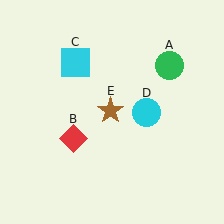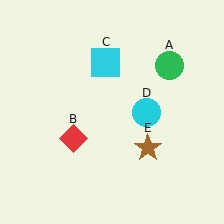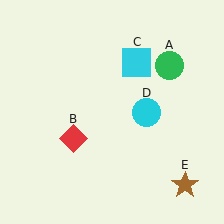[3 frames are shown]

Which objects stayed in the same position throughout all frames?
Green circle (object A) and red diamond (object B) and cyan circle (object D) remained stationary.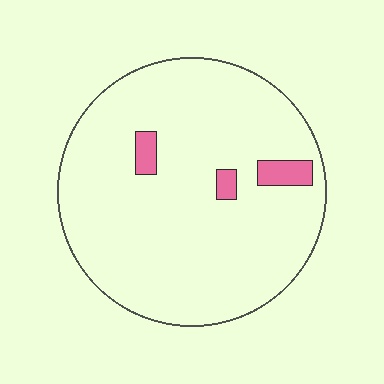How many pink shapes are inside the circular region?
3.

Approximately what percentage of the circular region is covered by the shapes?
Approximately 5%.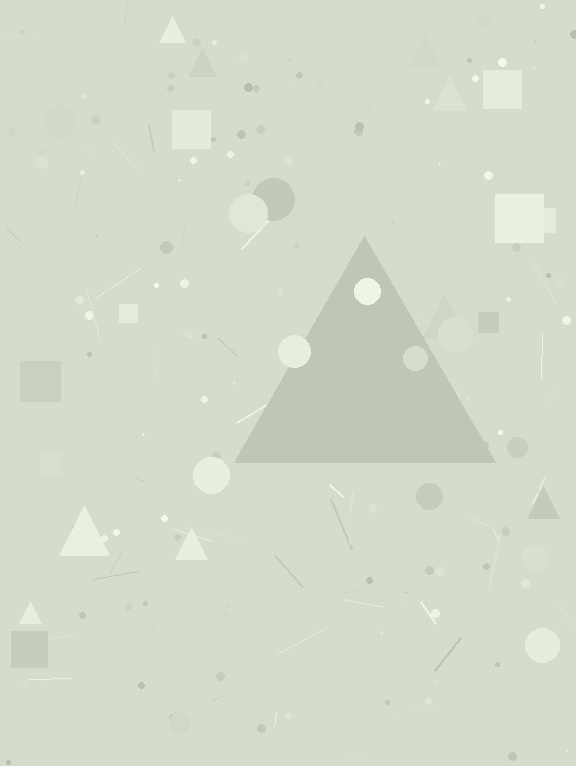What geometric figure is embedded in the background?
A triangle is embedded in the background.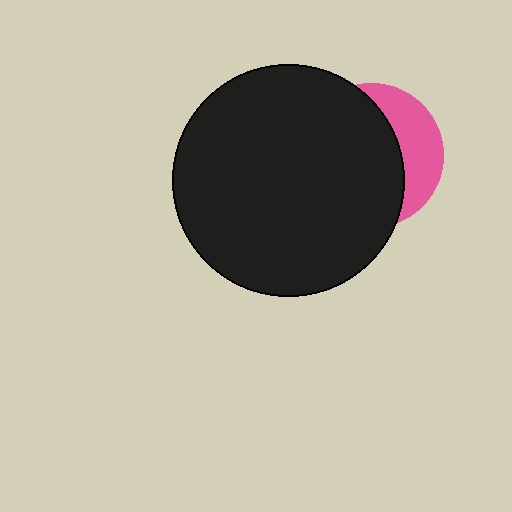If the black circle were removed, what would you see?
You would see the complete pink circle.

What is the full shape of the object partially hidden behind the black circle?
The partially hidden object is a pink circle.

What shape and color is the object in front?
The object in front is a black circle.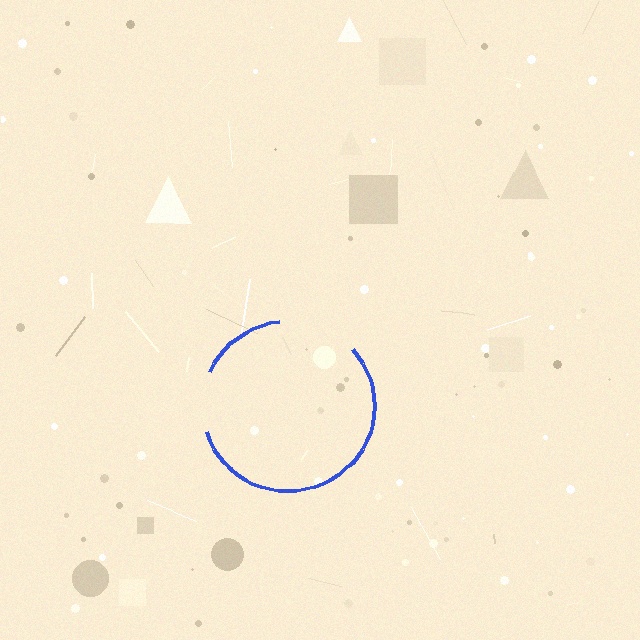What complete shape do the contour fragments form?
The contour fragments form a circle.